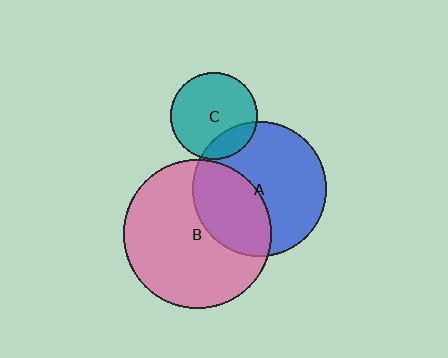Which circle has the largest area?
Circle B (pink).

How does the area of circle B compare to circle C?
Approximately 2.9 times.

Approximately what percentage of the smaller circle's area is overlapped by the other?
Approximately 40%.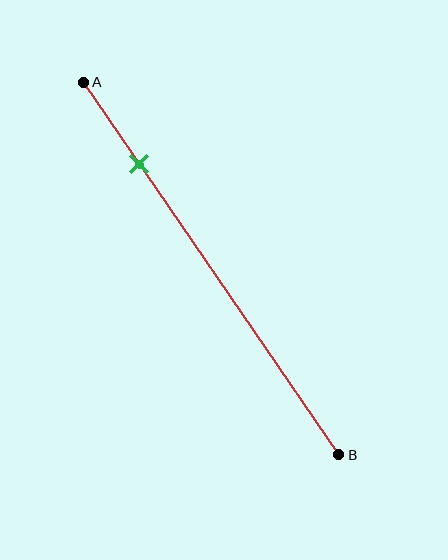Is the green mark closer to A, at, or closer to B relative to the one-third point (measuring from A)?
The green mark is closer to point A than the one-third point of segment AB.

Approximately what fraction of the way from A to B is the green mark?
The green mark is approximately 20% of the way from A to B.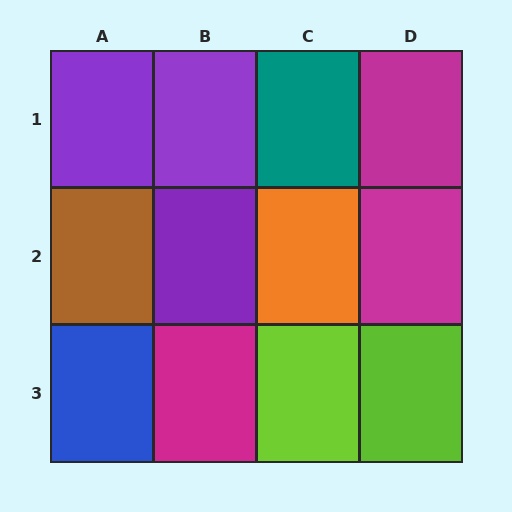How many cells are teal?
1 cell is teal.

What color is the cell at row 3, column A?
Blue.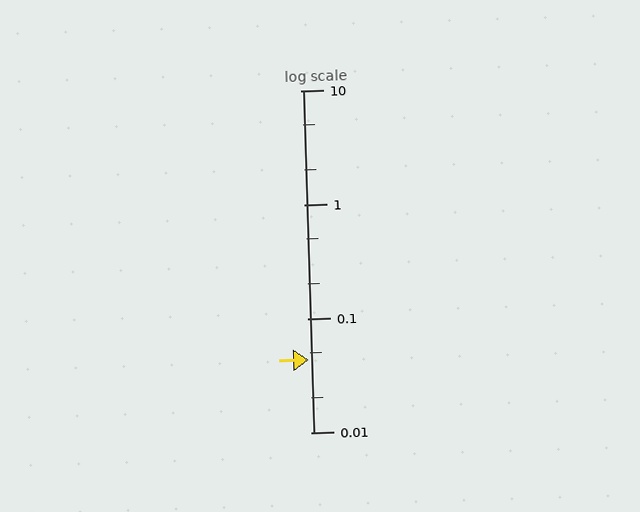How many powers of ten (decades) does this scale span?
The scale spans 3 decades, from 0.01 to 10.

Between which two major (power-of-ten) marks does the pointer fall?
The pointer is between 0.01 and 0.1.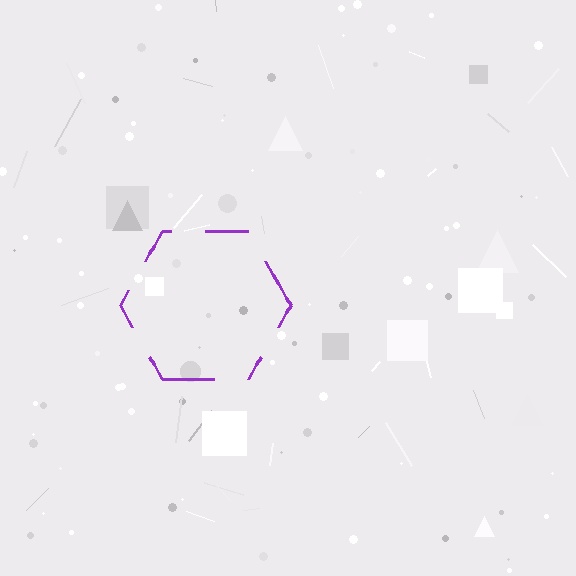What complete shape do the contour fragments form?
The contour fragments form a hexagon.